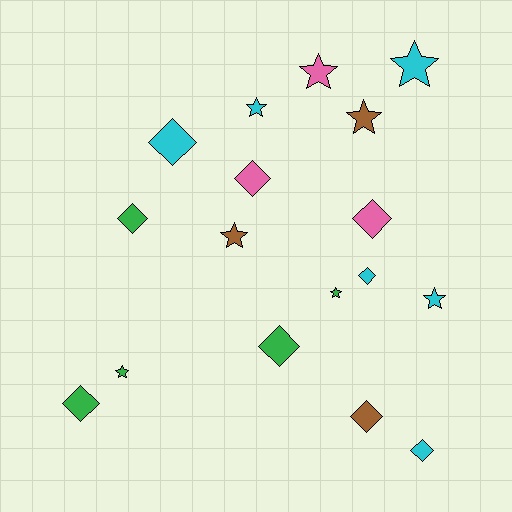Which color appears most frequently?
Cyan, with 6 objects.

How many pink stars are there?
There is 1 pink star.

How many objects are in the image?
There are 17 objects.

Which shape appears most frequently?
Diamond, with 9 objects.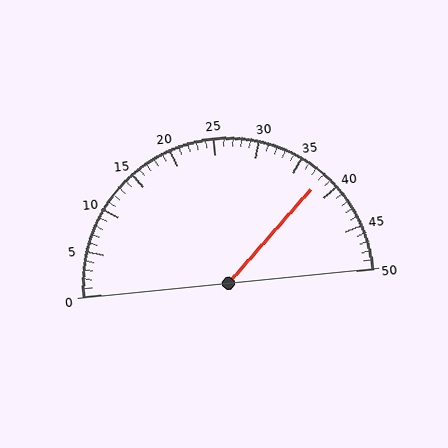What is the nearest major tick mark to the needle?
The nearest major tick mark is 40.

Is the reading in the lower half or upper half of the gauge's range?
The reading is in the upper half of the range (0 to 50).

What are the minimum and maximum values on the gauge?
The gauge ranges from 0 to 50.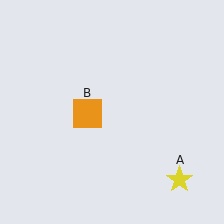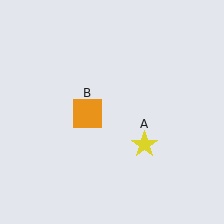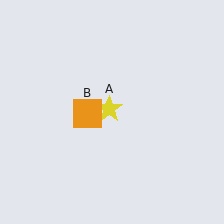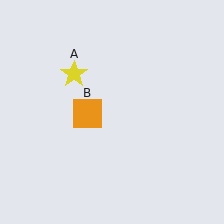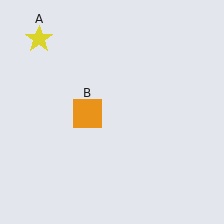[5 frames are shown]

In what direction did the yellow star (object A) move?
The yellow star (object A) moved up and to the left.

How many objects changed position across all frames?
1 object changed position: yellow star (object A).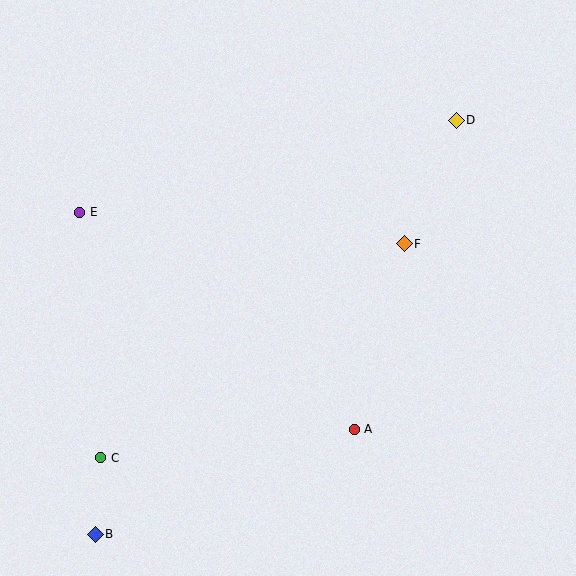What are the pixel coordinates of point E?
Point E is at (80, 212).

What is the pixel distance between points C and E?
The distance between C and E is 247 pixels.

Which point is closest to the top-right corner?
Point D is closest to the top-right corner.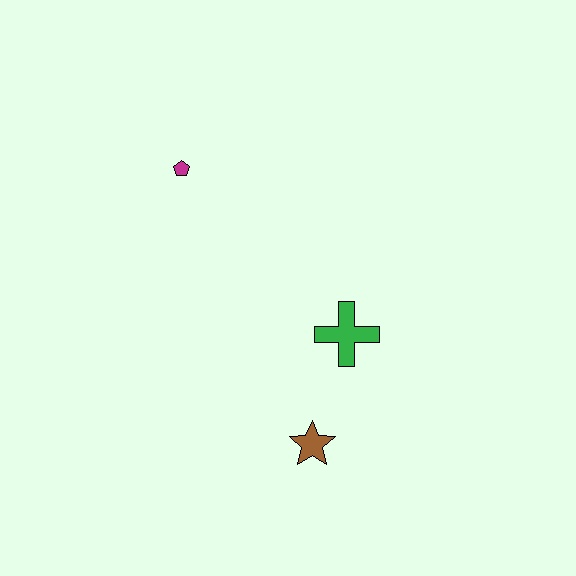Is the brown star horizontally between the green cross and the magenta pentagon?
Yes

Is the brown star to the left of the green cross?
Yes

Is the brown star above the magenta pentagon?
No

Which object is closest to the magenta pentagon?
The green cross is closest to the magenta pentagon.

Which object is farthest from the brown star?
The magenta pentagon is farthest from the brown star.